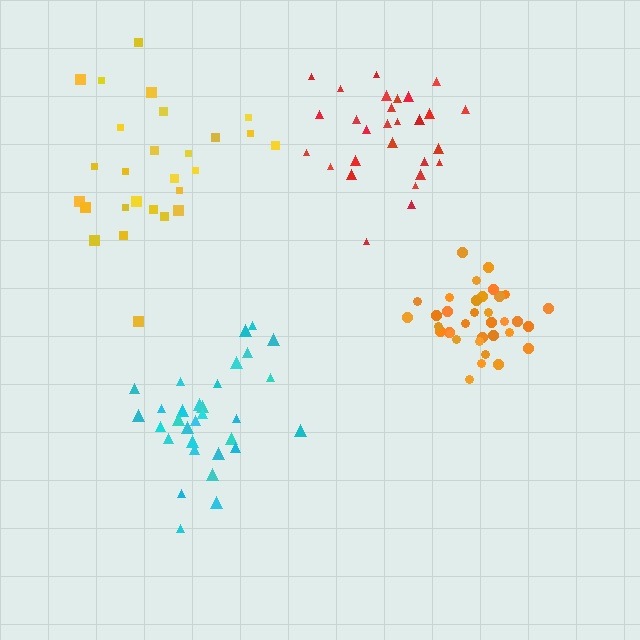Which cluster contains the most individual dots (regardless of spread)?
Orange (35).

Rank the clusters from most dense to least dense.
orange, cyan, red, yellow.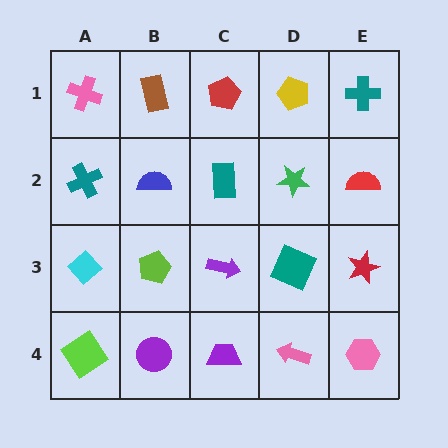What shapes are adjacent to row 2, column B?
A brown rectangle (row 1, column B), a lime pentagon (row 3, column B), a teal cross (row 2, column A), a teal rectangle (row 2, column C).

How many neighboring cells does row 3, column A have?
3.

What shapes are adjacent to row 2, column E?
A teal cross (row 1, column E), a red star (row 3, column E), a green star (row 2, column D).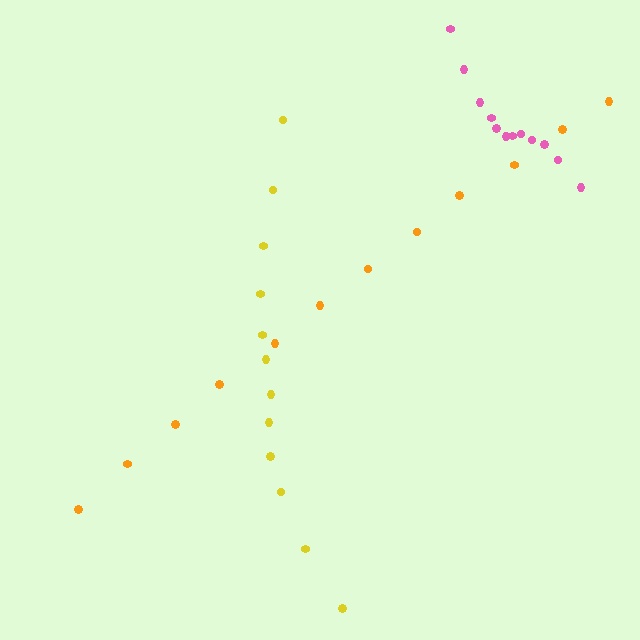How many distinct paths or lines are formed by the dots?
There are 3 distinct paths.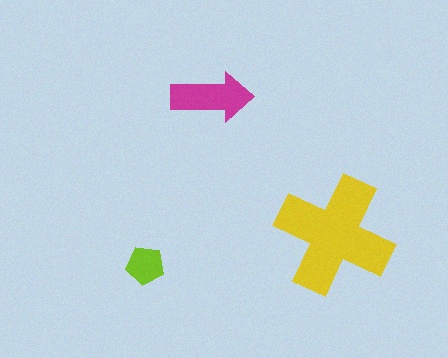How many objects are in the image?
There are 3 objects in the image.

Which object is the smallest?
The lime pentagon.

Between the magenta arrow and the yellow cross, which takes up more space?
The yellow cross.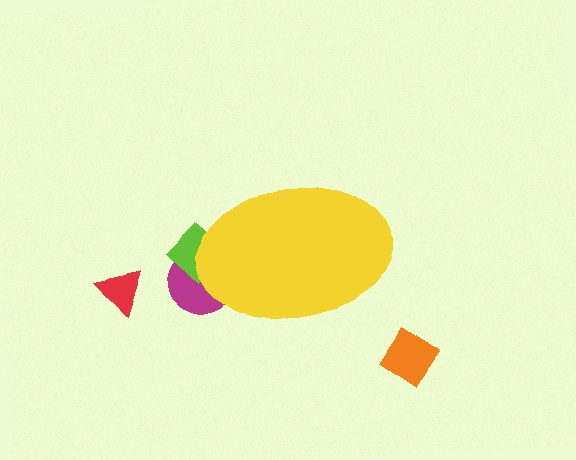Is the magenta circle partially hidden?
Yes, the magenta circle is partially hidden behind the yellow ellipse.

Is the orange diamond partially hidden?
No, the orange diamond is fully visible.